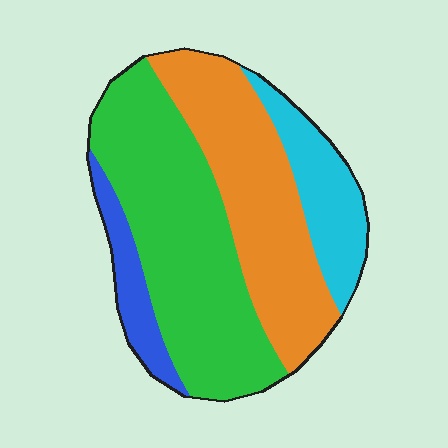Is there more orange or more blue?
Orange.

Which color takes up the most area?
Green, at roughly 45%.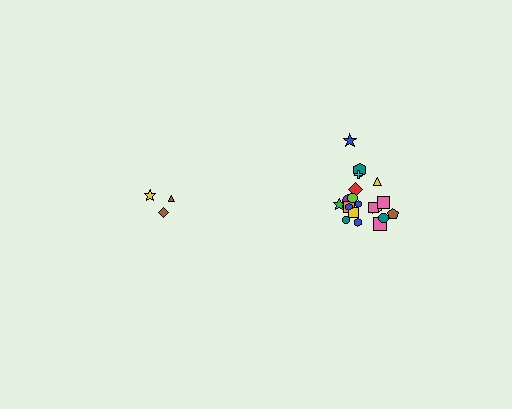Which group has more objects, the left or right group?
The right group.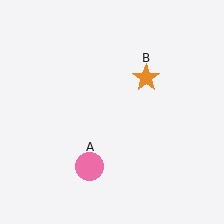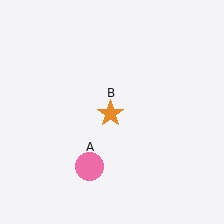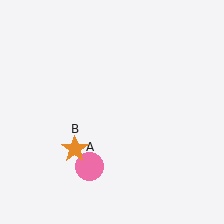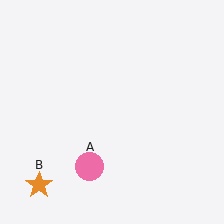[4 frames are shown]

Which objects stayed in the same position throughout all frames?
Pink circle (object A) remained stationary.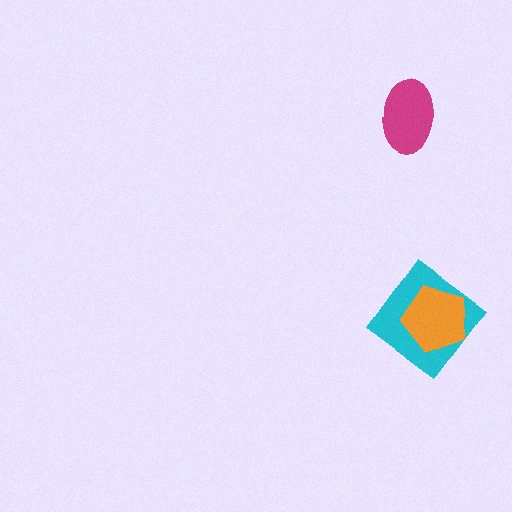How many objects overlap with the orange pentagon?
1 object overlaps with the orange pentagon.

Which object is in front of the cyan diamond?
The orange pentagon is in front of the cyan diamond.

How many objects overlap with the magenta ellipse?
0 objects overlap with the magenta ellipse.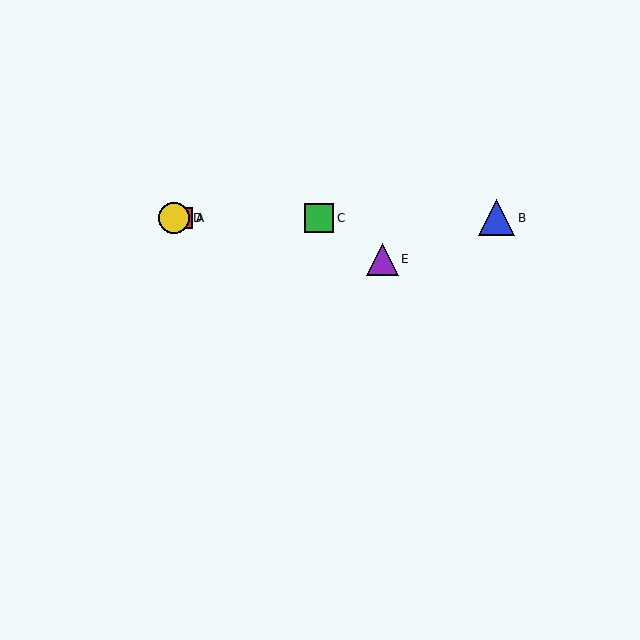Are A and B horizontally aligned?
Yes, both are at y≈218.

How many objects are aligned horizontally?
4 objects (A, B, C, D) are aligned horizontally.